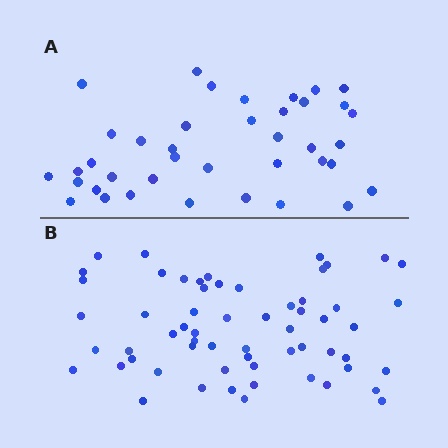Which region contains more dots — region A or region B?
Region B (the bottom region) has more dots.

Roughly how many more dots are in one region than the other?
Region B has approximately 20 more dots than region A.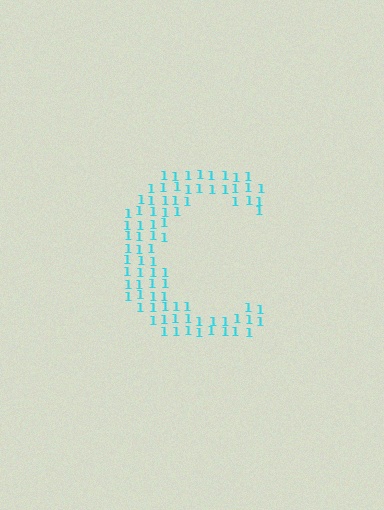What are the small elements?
The small elements are digit 1's.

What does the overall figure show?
The overall figure shows the letter C.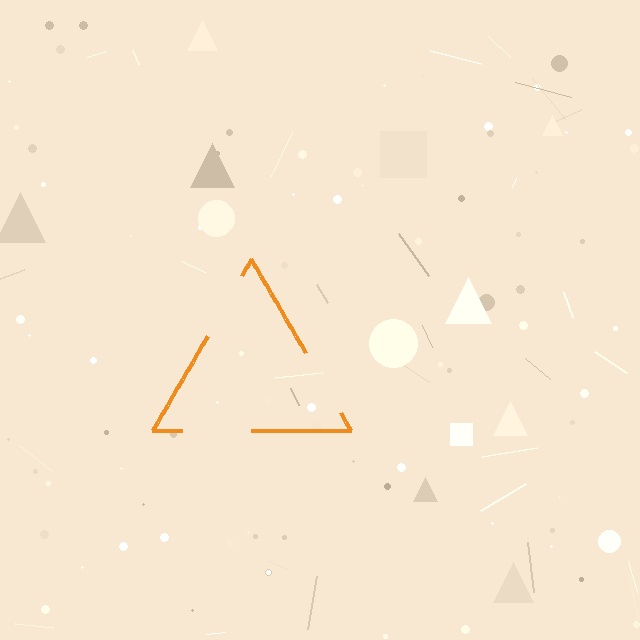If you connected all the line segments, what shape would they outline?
They would outline a triangle.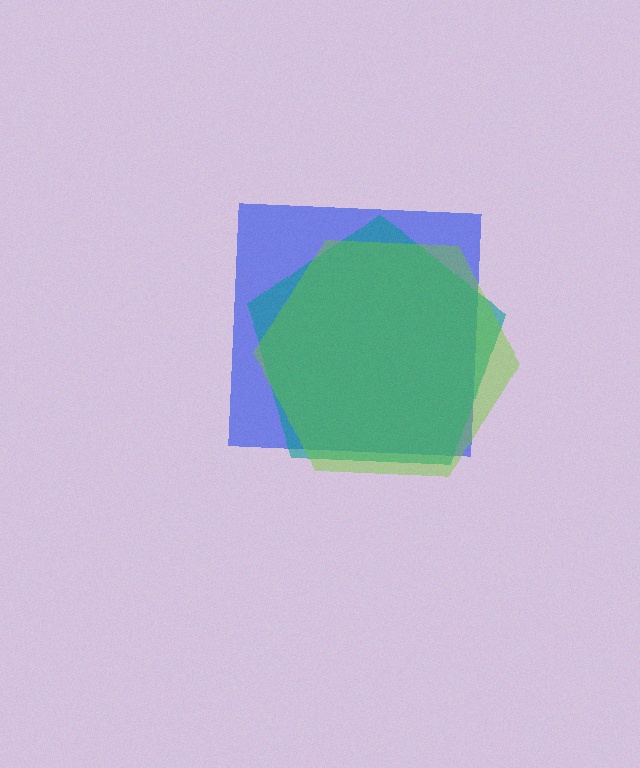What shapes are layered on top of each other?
The layered shapes are: a blue square, a teal pentagon, a lime hexagon.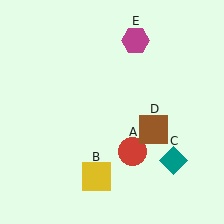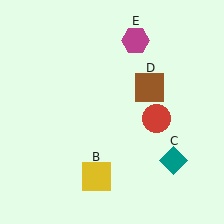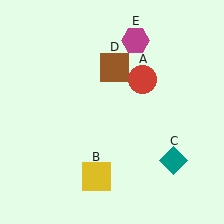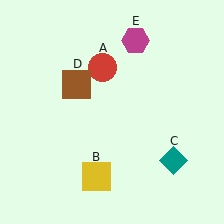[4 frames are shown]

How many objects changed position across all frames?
2 objects changed position: red circle (object A), brown square (object D).